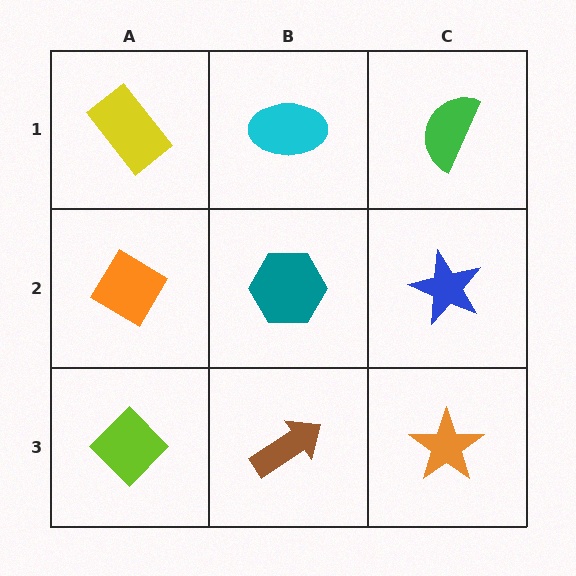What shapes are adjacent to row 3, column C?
A blue star (row 2, column C), a brown arrow (row 3, column B).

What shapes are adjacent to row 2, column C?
A green semicircle (row 1, column C), an orange star (row 3, column C), a teal hexagon (row 2, column B).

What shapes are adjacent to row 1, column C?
A blue star (row 2, column C), a cyan ellipse (row 1, column B).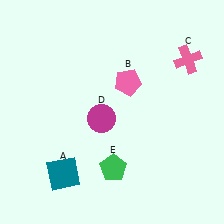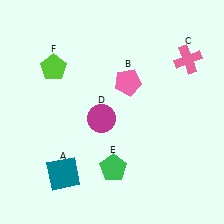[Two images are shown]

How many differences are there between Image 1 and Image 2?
There is 1 difference between the two images.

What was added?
A lime pentagon (F) was added in Image 2.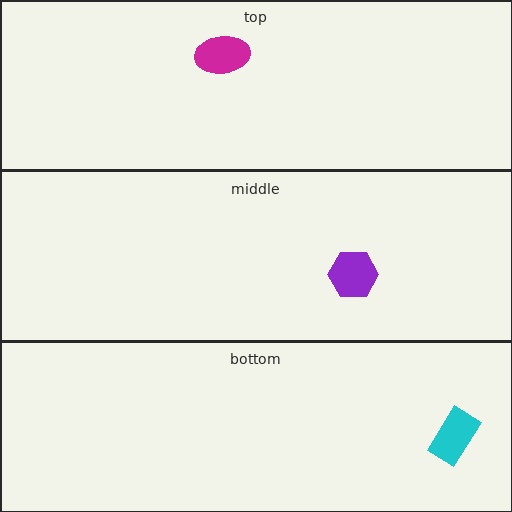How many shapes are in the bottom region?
1.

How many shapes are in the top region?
1.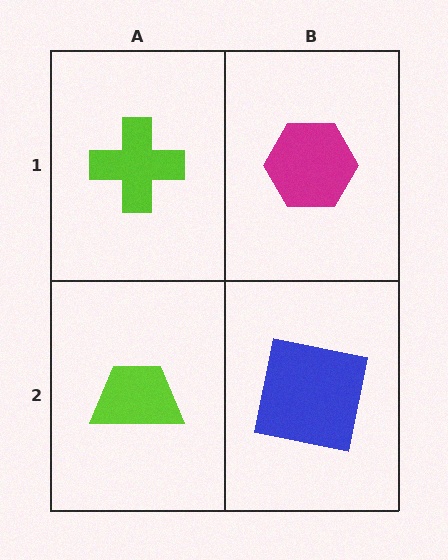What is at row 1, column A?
A lime cross.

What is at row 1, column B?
A magenta hexagon.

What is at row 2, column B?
A blue square.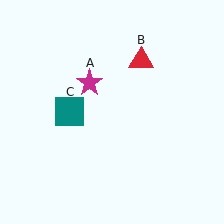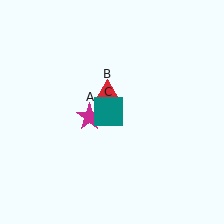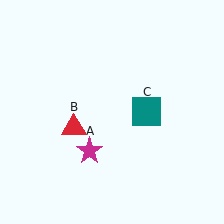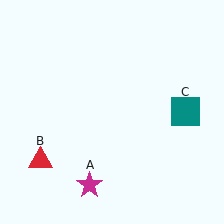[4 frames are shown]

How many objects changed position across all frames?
3 objects changed position: magenta star (object A), red triangle (object B), teal square (object C).